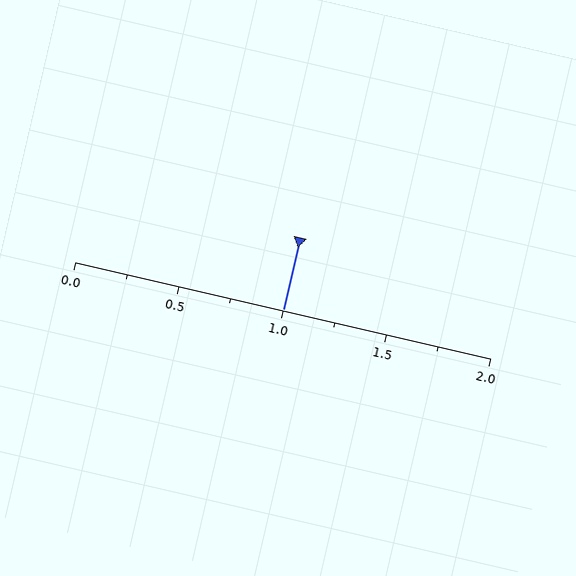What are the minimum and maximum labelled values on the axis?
The axis runs from 0.0 to 2.0.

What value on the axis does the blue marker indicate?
The marker indicates approximately 1.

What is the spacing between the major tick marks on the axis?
The major ticks are spaced 0.5 apart.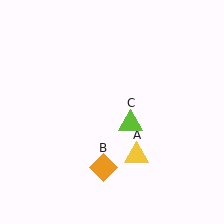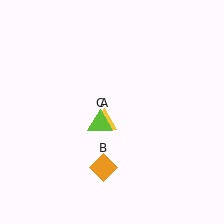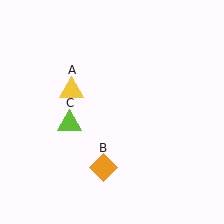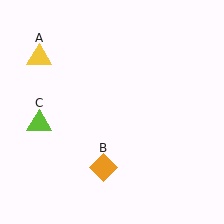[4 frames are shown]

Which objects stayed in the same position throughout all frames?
Orange diamond (object B) remained stationary.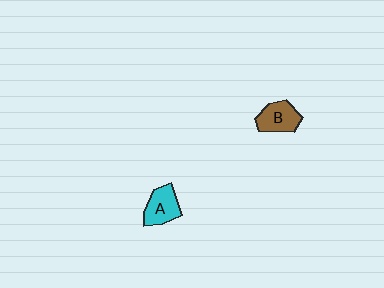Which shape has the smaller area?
Shape A (cyan).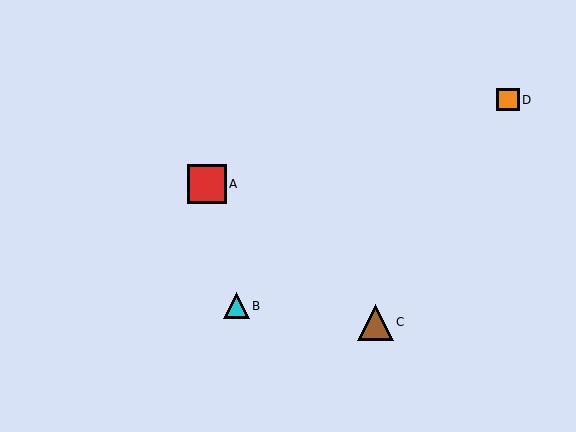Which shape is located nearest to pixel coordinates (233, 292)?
The cyan triangle (labeled B) at (236, 306) is nearest to that location.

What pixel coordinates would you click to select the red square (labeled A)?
Click at (207, 184) to select the red square A.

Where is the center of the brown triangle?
The center of the brown triangle is at (375, 322).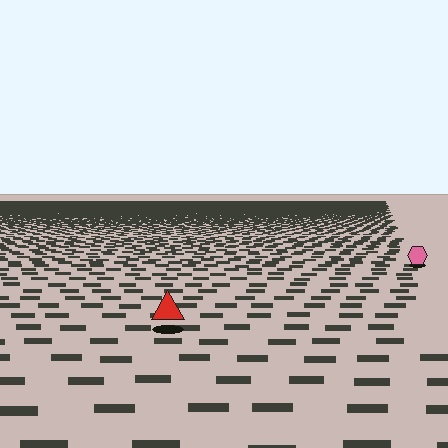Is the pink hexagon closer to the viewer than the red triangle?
No. The red triangle is closer — you can tell from the texture gradient: the ground texture is coarser near it.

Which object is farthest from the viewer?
The pink hexagon is farthest from the viewer. It appears smaller and the ground texture around it is denser.